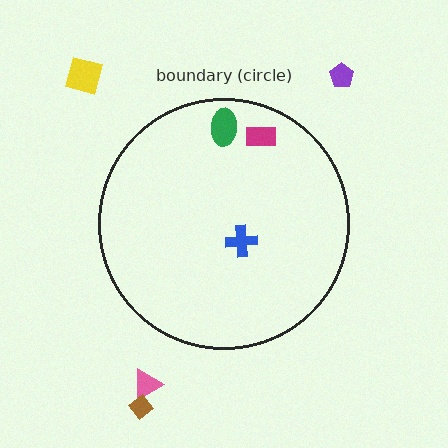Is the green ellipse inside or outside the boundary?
Inside.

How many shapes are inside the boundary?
3 inside, 4 outside.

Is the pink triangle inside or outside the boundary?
Outside.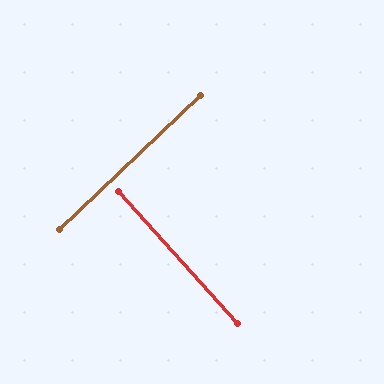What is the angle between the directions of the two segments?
Approximately 88 degrees.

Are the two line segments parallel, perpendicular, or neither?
Perpendicular — they meet at approximately 88°.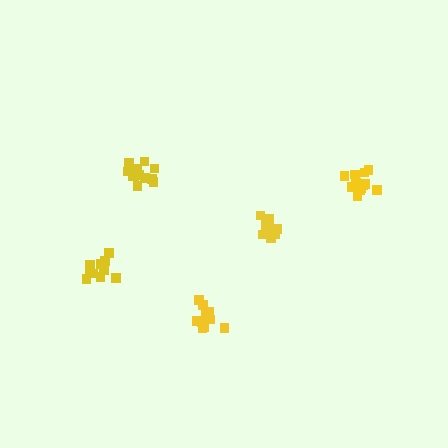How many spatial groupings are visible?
There are 5 spatial groupings.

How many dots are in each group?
Group 1: 11 dots, Group 2: 12 dots, Group 3: 12 dots, Group 4: 13 dots, Group 5: 13 dots (61 total).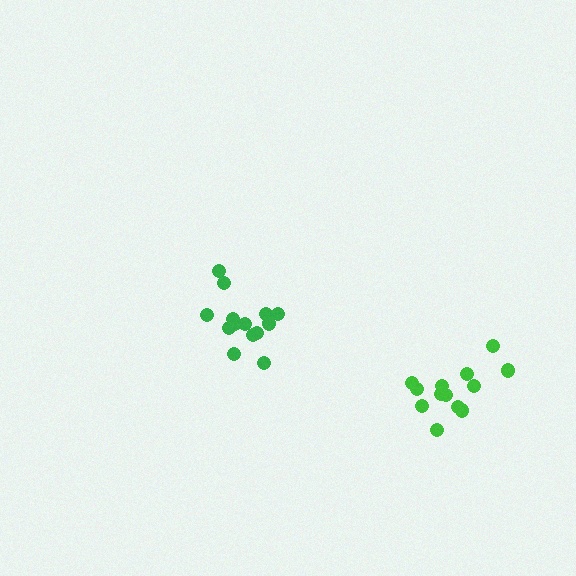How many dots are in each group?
Group 1: 14 dots, Group 2: 13 dots (27 total).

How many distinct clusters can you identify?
There are 2 distinct clusters.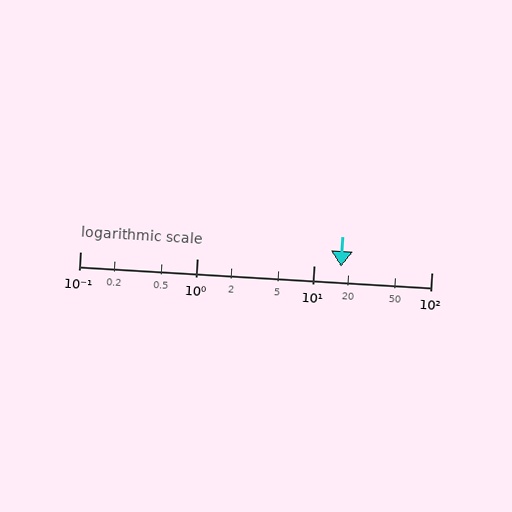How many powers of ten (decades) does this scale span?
The scale spans 3 decades, from 0.1 to 100.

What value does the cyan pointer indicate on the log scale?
The pointer indicates approximately 17.